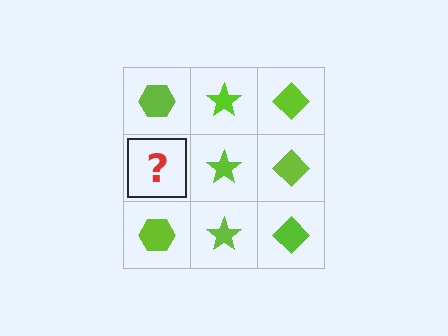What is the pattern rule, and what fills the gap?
The rule is that each column has a consistent shape. The gap should be filled with a lime hexagon.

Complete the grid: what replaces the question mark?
The question mark should be replaced with a lime hexagon.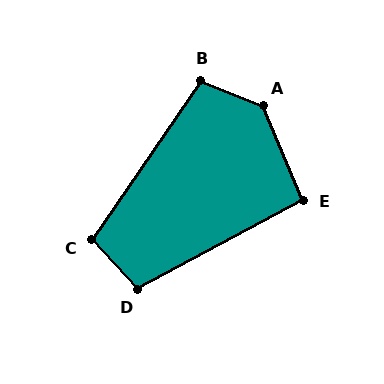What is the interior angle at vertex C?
Approximately 103 degrees (obtuse).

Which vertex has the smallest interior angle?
E, at approximately 95 degrees.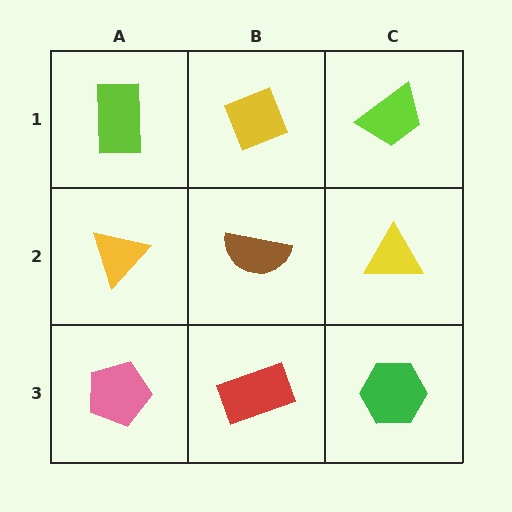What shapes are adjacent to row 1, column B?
A brown semicircle (row 2, column B), a lime rectangle (row 1, column A), a lime trapezoid (row 1, column C).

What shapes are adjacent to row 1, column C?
A yellow triangle (row 2, column C), a yellow diamond (row 1, column B).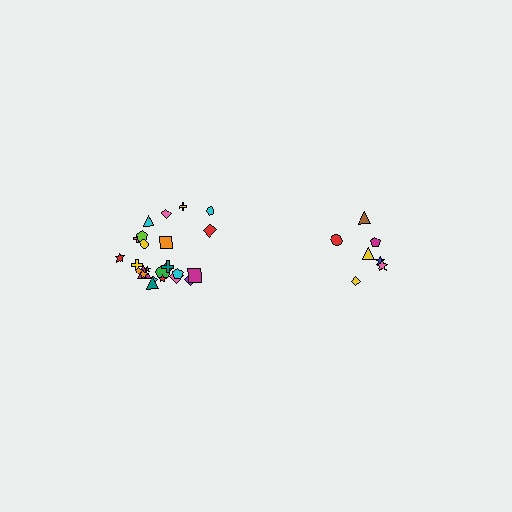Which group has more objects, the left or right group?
The left group.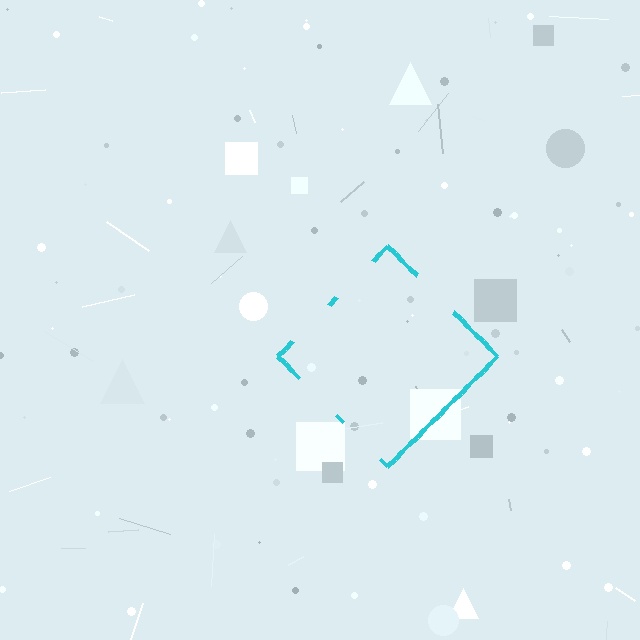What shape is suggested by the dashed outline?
The dashed outline suggests a diamond.